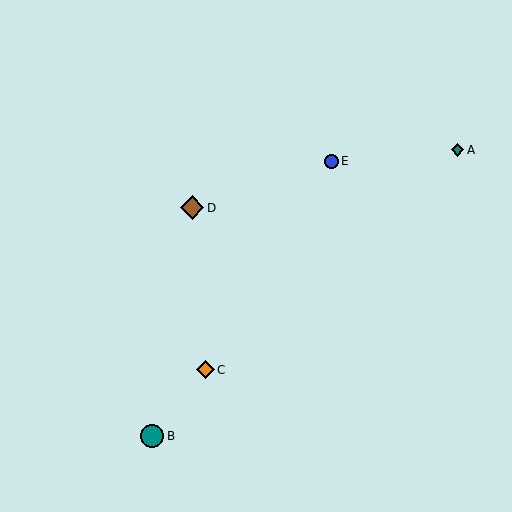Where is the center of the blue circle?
The center of the blue circle is at (331, 161).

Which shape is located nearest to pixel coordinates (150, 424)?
The teal circle (labeled B) at (152, 436) is nearest to that location.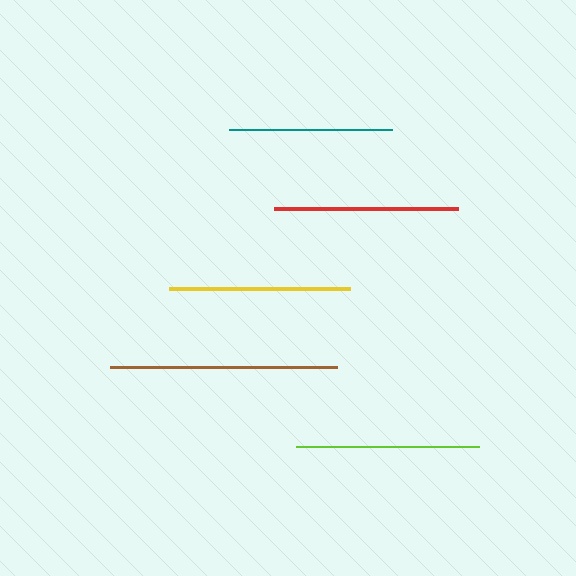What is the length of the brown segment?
The brown segment is approximately 227 pixels long.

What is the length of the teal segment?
The teal segment is approximately 163 pixels long.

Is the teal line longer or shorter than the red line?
The red line is longer than the teal line.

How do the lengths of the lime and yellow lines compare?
The lime and yellow lines are approximately the same length.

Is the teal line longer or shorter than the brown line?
The brown line is longer than the teal line.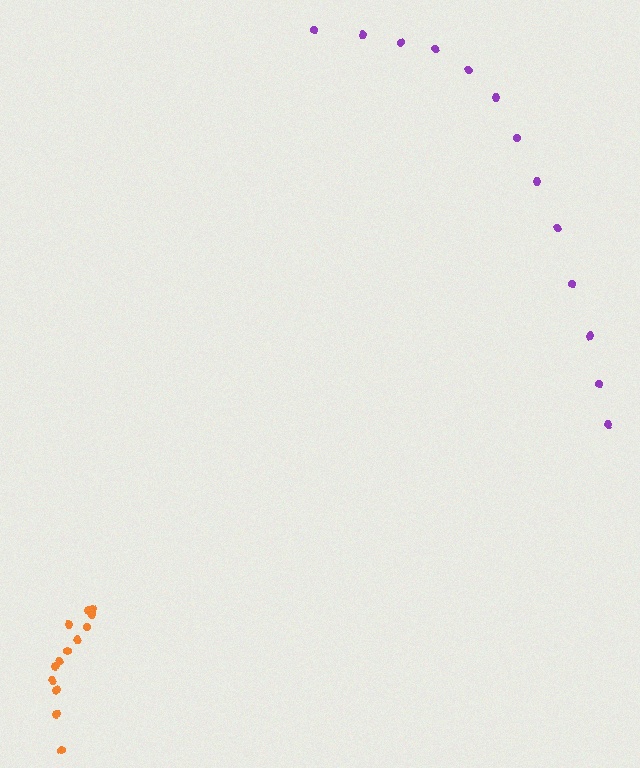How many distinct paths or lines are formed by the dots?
There are 2 distinct paths.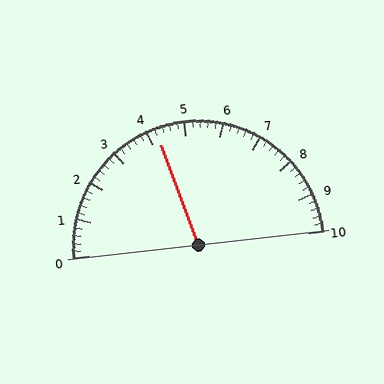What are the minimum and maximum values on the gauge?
The gauge ranges from 0 to 10.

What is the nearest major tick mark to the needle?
The nearest major tick mark is 4.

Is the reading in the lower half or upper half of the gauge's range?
The reading is in the lower half of the range (0 to 10).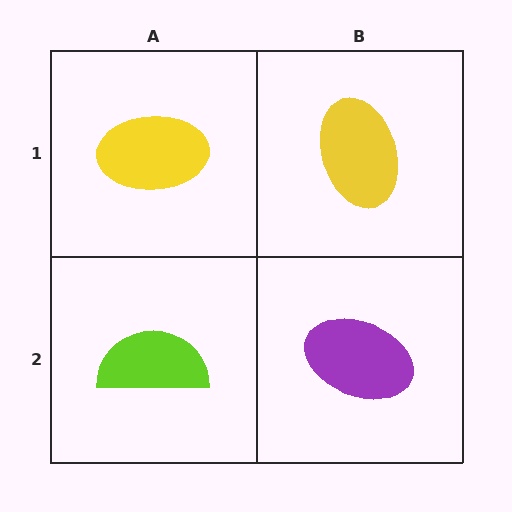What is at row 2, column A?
A lime semicircle.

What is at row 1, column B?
A yellow ellipse.